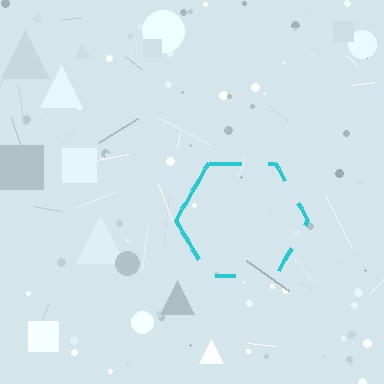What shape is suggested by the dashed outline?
The dashed outline suggests a hexagon.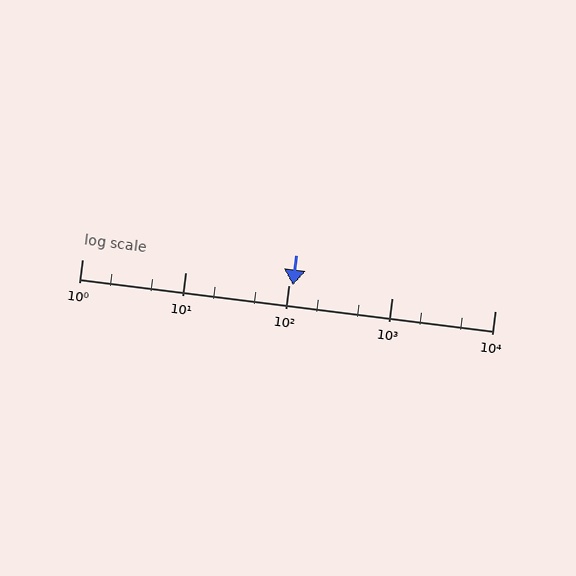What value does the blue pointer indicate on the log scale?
The pointer indicates approximately 110.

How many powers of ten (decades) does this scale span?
The scale spans 4 decades, from 1 to 10000.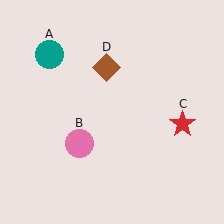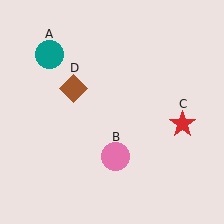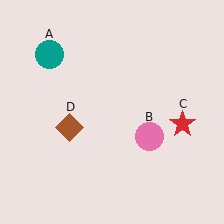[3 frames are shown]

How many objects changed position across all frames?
2 objects changed position: pink circle (object B), brown diamond (object D).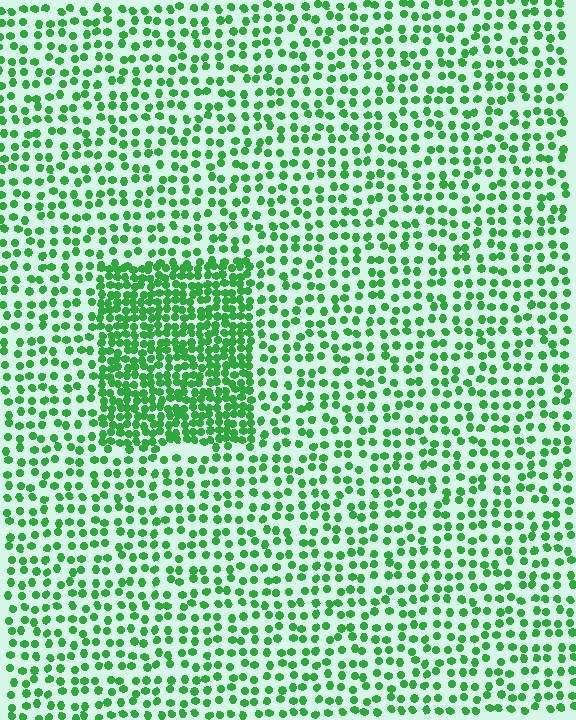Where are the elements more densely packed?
The elements are more densely packed inside the rectangle boundary.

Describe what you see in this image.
The image contains small green elements arranged at two different densities. A rectangle-shaped region is visible where the elements are more densely packed than the surrounding area.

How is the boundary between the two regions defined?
The boundary is defined by a change in element density (approximately 2.2x ratio). All elements are the same color, size, and shape.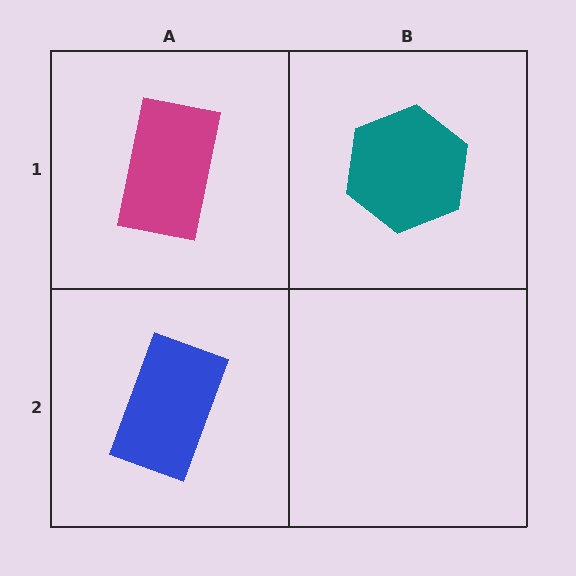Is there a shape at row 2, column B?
No, that cell is empty.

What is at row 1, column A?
A magenta rectangle.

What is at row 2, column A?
A blue rectangle.